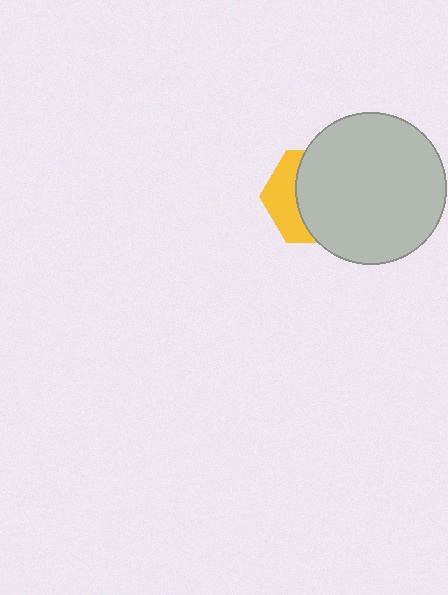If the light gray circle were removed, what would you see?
You would see the complete yellow hexagon.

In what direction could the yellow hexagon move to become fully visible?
The yellow hexagon could move left. That would shift it out from behind the light gray circle entirely.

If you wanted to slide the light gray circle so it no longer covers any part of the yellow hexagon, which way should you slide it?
Slide it right — that is the most direct way to separate the two shapes.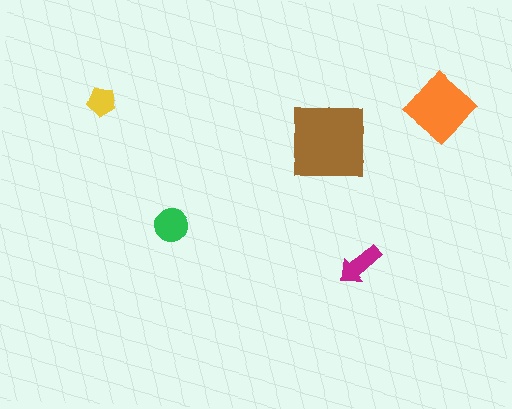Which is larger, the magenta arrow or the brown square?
The brown square.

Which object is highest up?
The orange diamond is topmost.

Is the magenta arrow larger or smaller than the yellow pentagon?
Larger.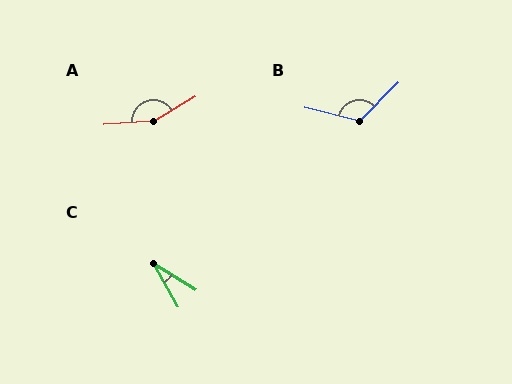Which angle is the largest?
A, at approximately 153 degrees.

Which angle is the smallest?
C, at approximately 29 degrees.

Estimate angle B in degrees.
Approximately 121 degrees.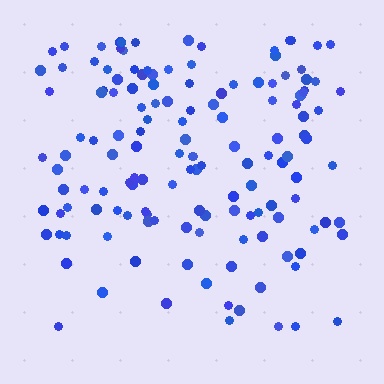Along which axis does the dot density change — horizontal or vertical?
Vertical.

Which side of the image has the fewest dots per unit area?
The bottom.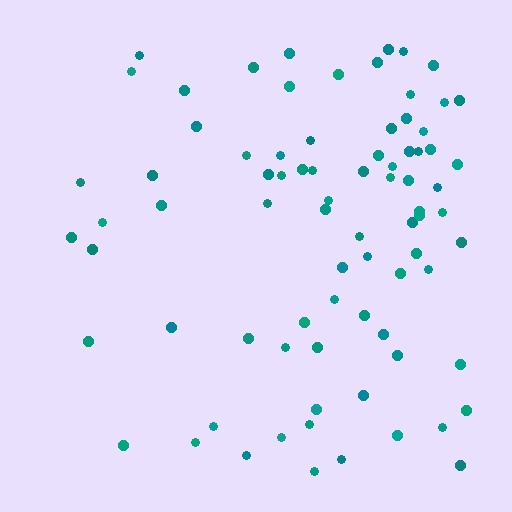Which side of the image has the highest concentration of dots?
The right.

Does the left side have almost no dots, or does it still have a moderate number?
Still a moderate number, just noticeably fewer than the right.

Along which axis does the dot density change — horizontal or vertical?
Horizontal.